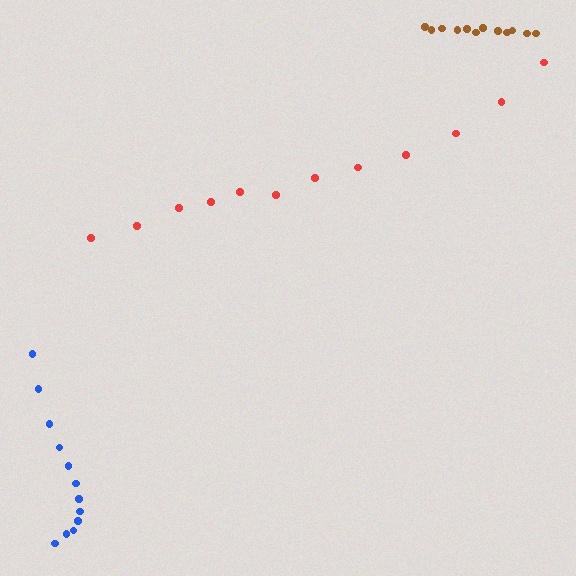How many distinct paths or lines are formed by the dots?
There are 3 distinct paths.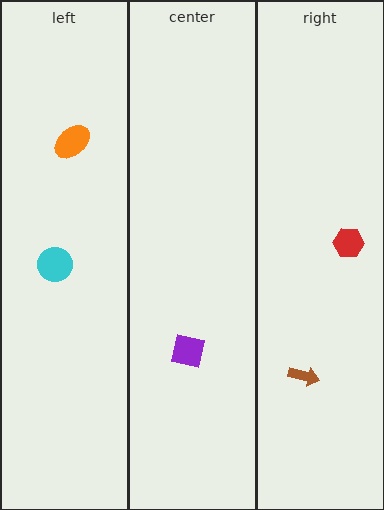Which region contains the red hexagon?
The right region.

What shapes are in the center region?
The purple square.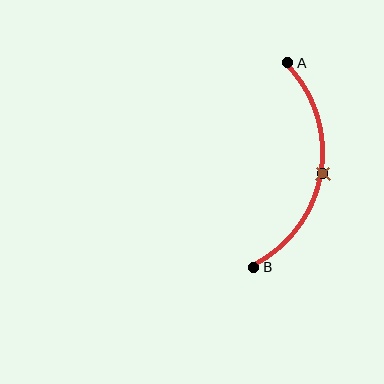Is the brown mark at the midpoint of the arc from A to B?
Yes. The brown mark lies on the arc at equal arc-length from both A and B — it is the arc midpoint.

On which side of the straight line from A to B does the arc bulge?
The arc bulges to the right of the straight line connecting A and B.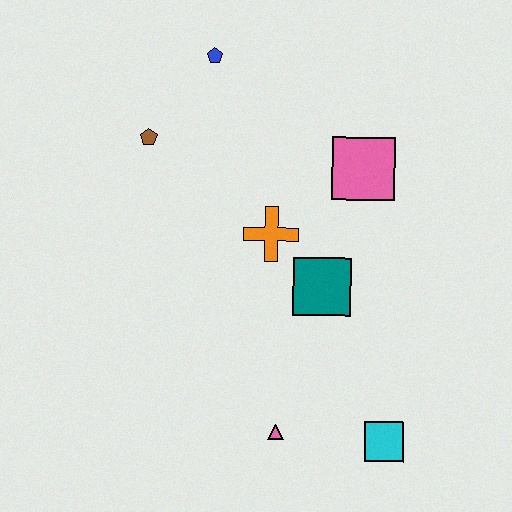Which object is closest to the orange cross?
The teal square is closest to the orange cross.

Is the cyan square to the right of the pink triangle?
Yes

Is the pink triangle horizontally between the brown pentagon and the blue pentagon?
No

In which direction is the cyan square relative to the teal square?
The cyan square is below the teal square.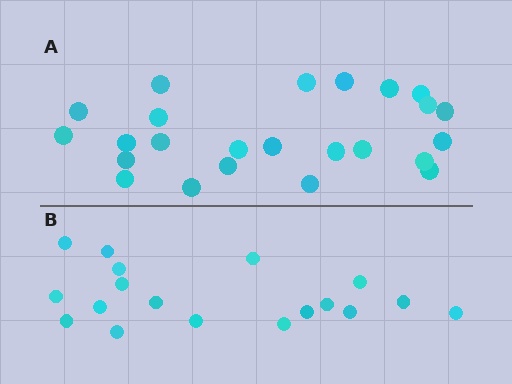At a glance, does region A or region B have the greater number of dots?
Region A (the top region) has more dots.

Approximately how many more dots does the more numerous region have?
Region A has about 6 more dots than region B.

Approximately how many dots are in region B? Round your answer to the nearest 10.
About 20 dots. (The exact count is 18, which rounds to 20.)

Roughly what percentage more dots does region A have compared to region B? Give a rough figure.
About 35% more.